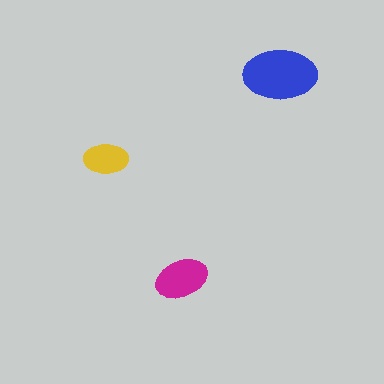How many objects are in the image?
There are 3 objects in the image.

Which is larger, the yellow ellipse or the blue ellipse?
The blue one.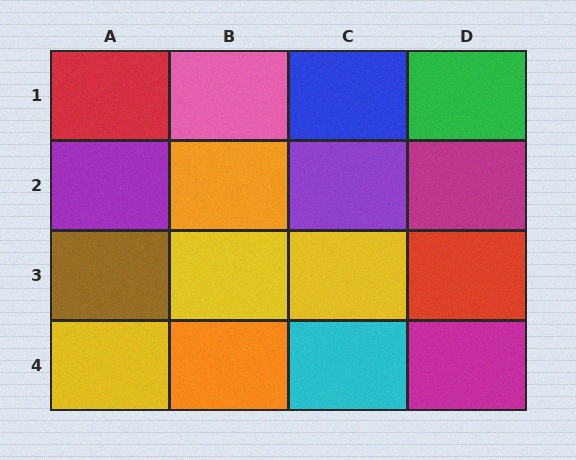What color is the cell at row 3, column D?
Red.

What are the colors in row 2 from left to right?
Purple, orange, purple, magenta.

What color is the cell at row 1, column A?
Red.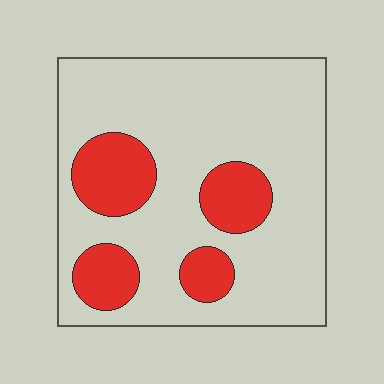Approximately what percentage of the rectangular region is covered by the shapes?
Approximately 20%.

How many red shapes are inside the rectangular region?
4.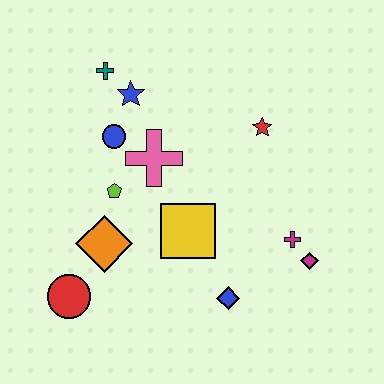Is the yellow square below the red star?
Yes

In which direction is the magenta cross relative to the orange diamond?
The magenta cross is to the right of the orange diamond.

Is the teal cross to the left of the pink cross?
Yes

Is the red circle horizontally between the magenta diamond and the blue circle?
No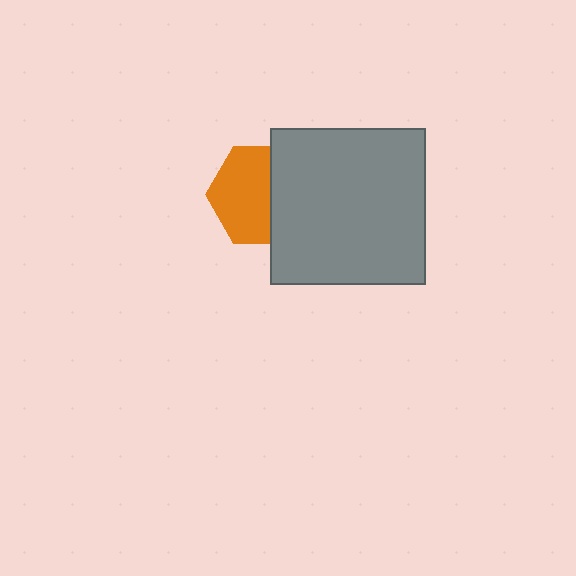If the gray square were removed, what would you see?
You would see the complete orange hexagon.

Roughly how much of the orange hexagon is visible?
About half of it is visible (roughly 59%).